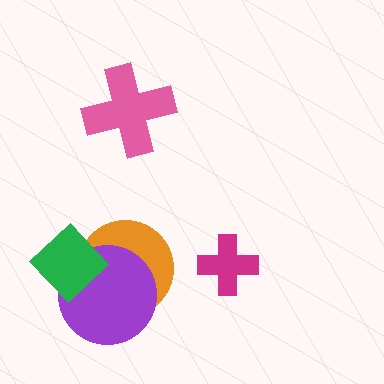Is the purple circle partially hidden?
Yes, it is partially covered by another shape.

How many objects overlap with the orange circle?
2 objects overlap with the orange circle.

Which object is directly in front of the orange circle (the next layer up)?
The purple circle is directly in front of the orange circle.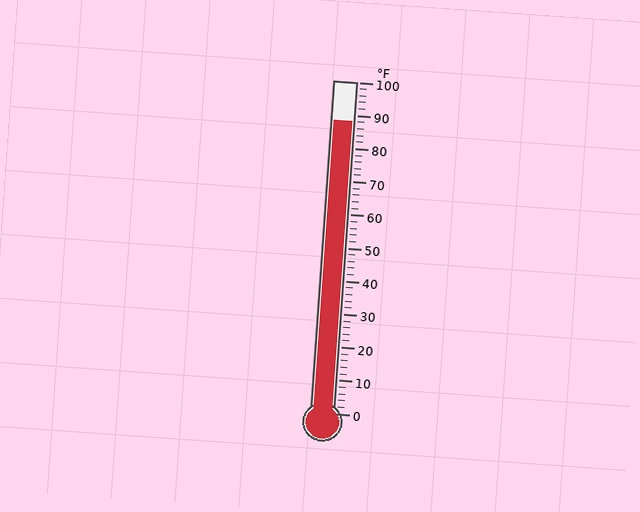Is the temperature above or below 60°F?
The temperature is above 60°F.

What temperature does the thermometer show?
The thermometer shows approximately 88°F.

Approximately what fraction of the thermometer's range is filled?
The thermometer is filled to approximately 90% of its range.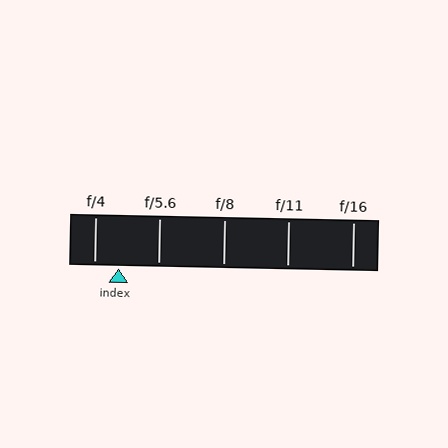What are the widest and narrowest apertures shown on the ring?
The widest aperture shown is f/4 and the narrowest is f/16.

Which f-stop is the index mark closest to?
The index mark is closest to f/4.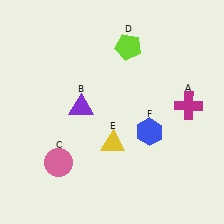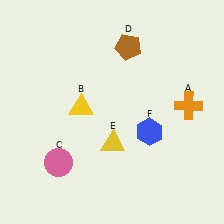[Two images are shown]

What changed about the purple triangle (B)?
In Image 1, B is purple. In Image 2, it changed to yellow.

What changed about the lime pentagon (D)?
In Image 1, D is lime. In Image 2, it changed to brown.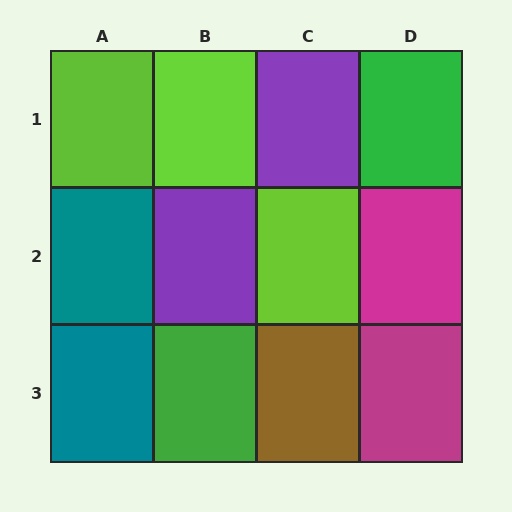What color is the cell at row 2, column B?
Purple.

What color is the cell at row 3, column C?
Brown.